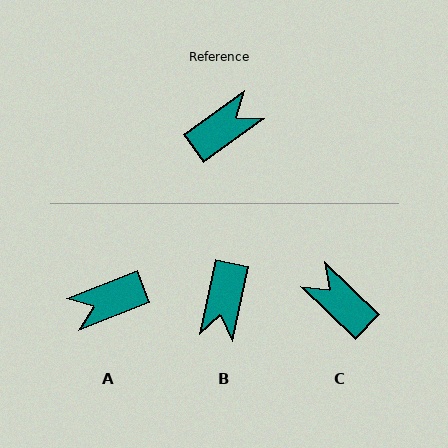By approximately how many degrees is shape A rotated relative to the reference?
Approximately 166 degrees counter-clockwise.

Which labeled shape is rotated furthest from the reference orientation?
A, about 166 degrees away.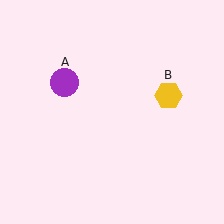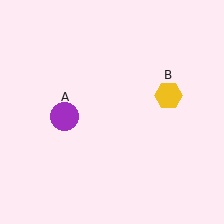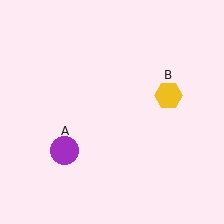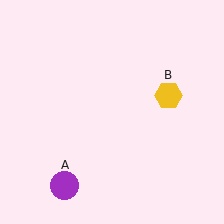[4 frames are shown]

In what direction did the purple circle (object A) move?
The purple circle (object A) moved down.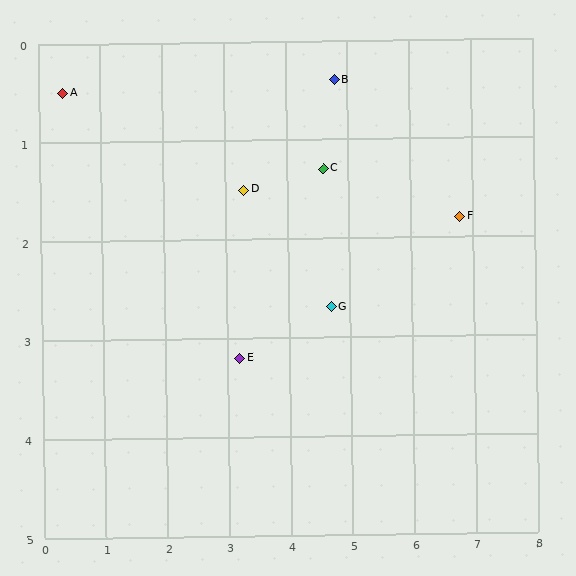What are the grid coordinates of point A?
Point A is at approximately (0.4, 0.5).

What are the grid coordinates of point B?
Point B is at approximately (4.8, 0.4).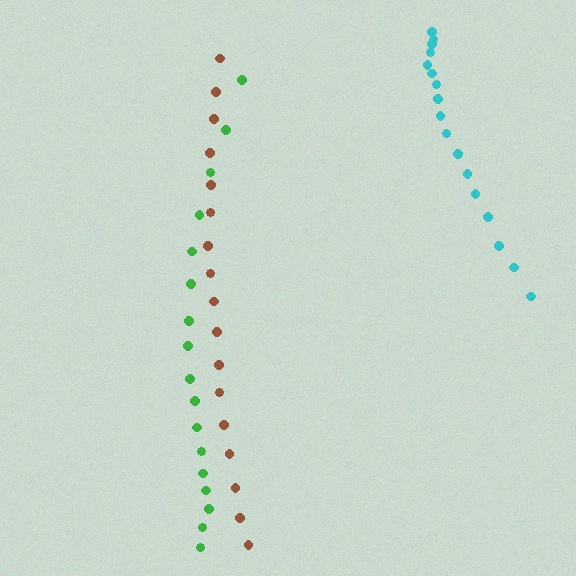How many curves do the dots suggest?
There are 3 distinct paths.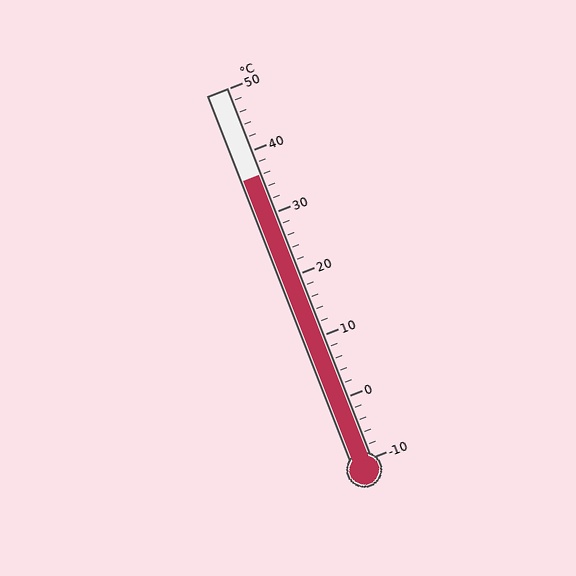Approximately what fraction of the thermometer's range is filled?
The thermometer is filled to approximately 75% of its range.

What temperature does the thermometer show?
The thermometer shows approximately 36°C.